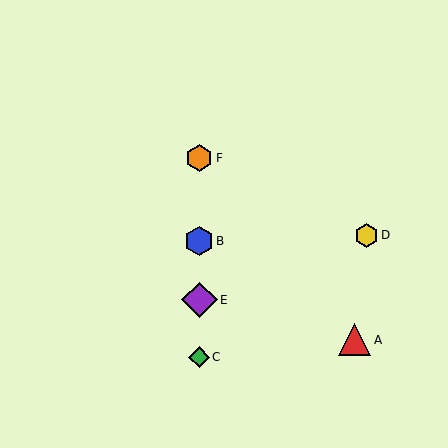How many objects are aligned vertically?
4 objects (B, C, E, F) are aligned vertically.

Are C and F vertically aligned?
Yes, both are at x≈199.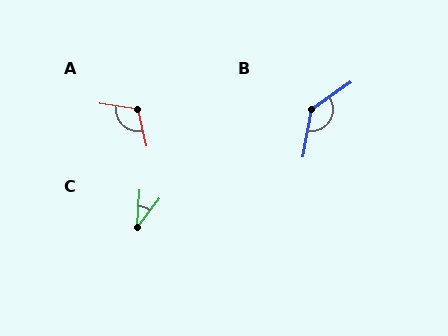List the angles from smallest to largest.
C (34°), A (111°), B (136°).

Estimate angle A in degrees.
Approximately 111 degrees.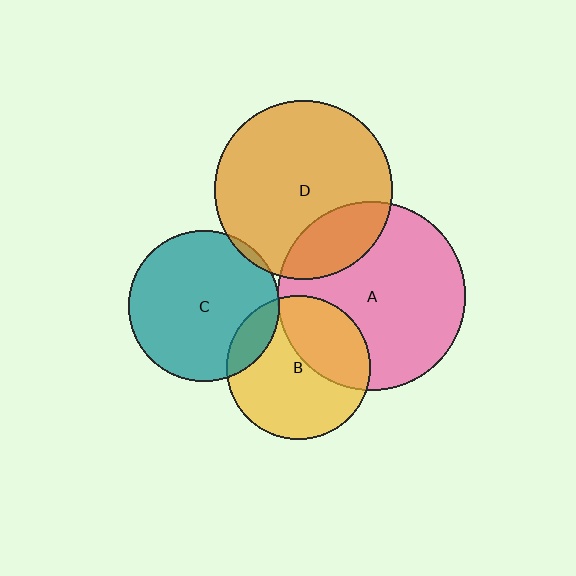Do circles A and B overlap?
Yes.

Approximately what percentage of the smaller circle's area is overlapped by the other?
Approximately 35%.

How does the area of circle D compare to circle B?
Approximately 1.5 times.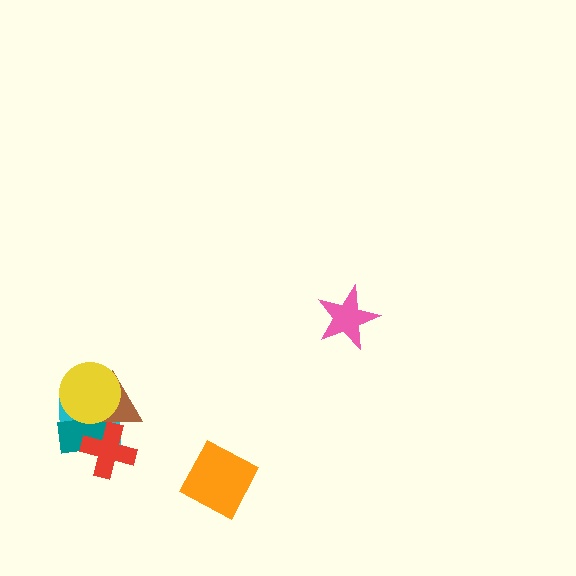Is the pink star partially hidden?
No, no other shape covers it.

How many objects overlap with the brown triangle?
4 objects overlap with the brown triangle.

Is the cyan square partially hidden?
Yes, it is partially covered by another shape.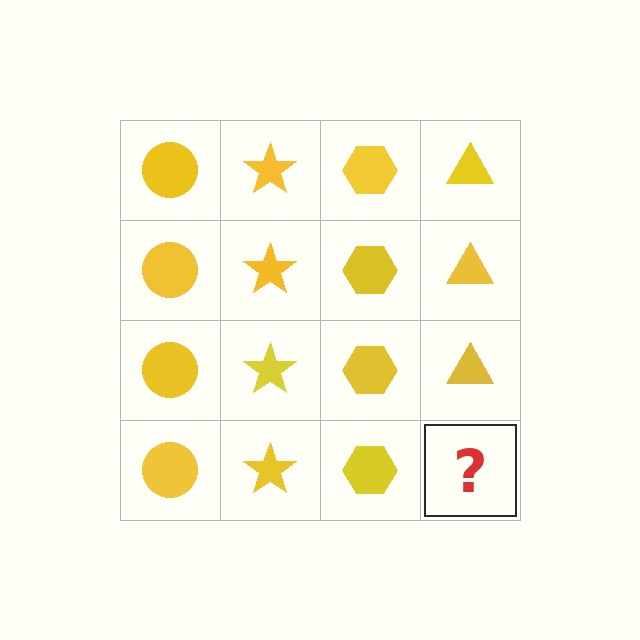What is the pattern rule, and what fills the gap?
The rule is that each column has a consistent shape. The gap should be filled with a yellow triangle.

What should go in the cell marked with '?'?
The missing cell should contain a yellow triangle.